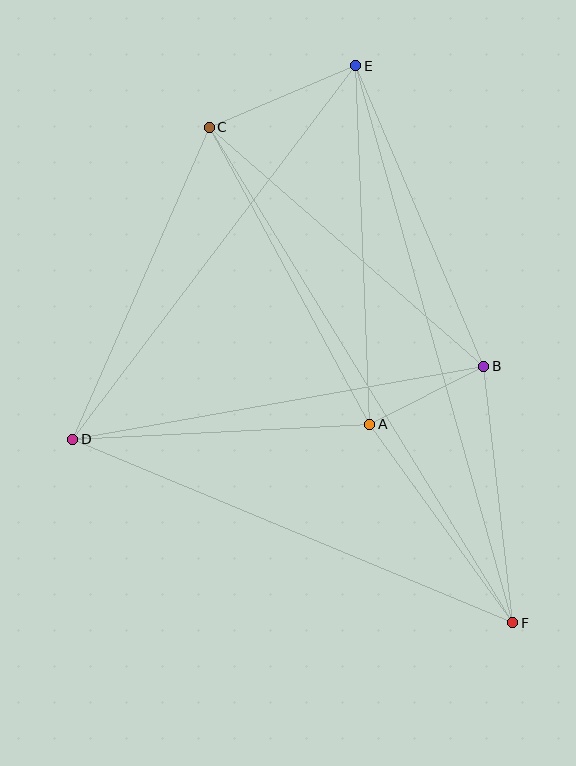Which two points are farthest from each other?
Points C and F are farthest from each other.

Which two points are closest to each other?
Points A and B are closest to each other.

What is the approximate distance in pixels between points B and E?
The distance between B and E is approximately 327 pixels.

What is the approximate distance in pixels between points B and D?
The distance between B and D is approximately 417 pixels.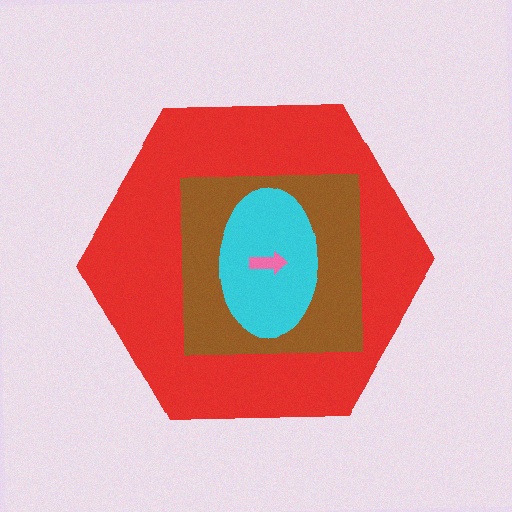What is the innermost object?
The pink arrow.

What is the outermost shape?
The red hexagon.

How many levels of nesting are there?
4.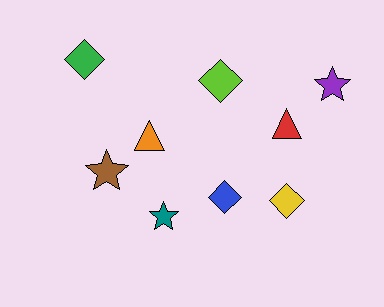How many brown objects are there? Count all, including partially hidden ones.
There is 1 brown object.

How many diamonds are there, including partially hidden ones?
There are 4 diamonds.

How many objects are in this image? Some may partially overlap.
There are 9 objects.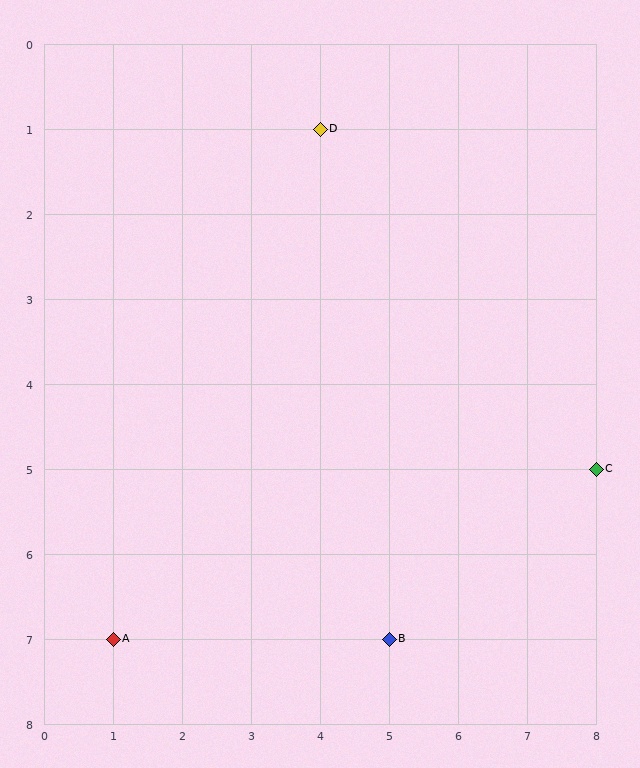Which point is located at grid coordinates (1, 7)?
Point A is at (1, 7).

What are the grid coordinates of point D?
Point D is at grid coordinates (4, 1).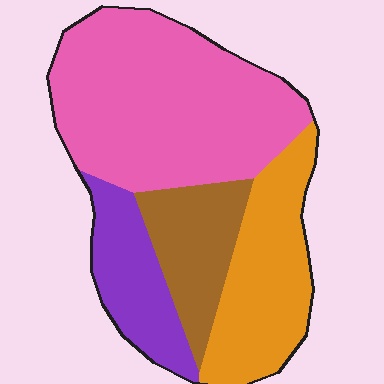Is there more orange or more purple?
Orange.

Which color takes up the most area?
Pink, at roughly 45%.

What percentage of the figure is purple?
Purple covers around 15% of the figure.